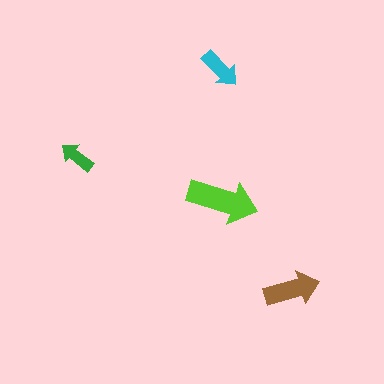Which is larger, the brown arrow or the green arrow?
The brown one.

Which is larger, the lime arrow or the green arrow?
The lime one.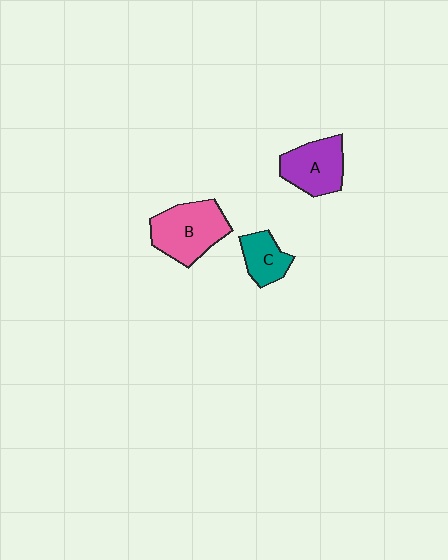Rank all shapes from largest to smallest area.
From largest to smallest: B (pink), A (purple), C (teal).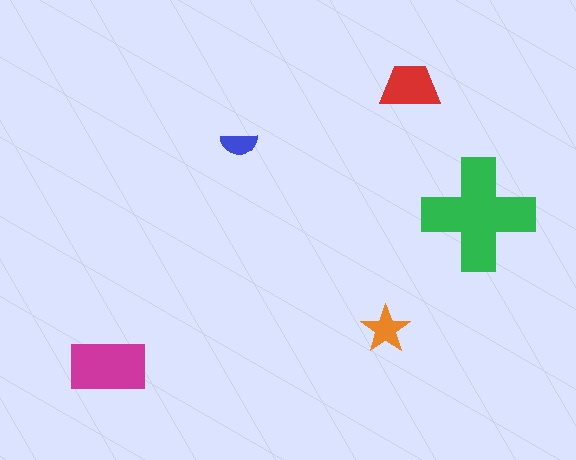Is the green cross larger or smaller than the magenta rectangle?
Larger.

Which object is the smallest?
The blue semicircle.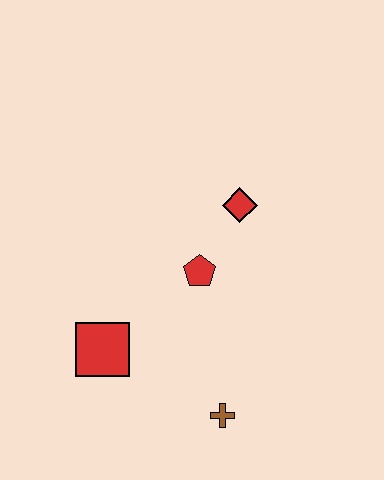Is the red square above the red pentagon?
No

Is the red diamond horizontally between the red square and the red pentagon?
No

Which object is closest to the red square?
The red pentagon is closest to the red square.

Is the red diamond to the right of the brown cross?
Yes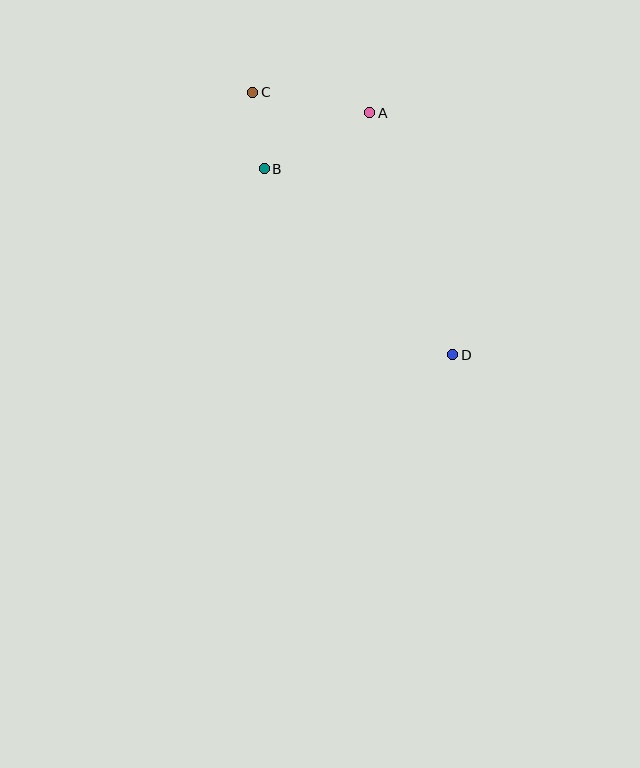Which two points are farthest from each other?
Points C and D are farthest from each other.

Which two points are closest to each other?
Points B and C are closest to each other.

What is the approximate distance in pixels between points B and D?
The distance between B and D is approximately 265 pixels.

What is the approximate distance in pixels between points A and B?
The distance between A and B is approximately 119 pixels.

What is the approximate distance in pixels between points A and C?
The distance between A and C is approximately 119 pixels.